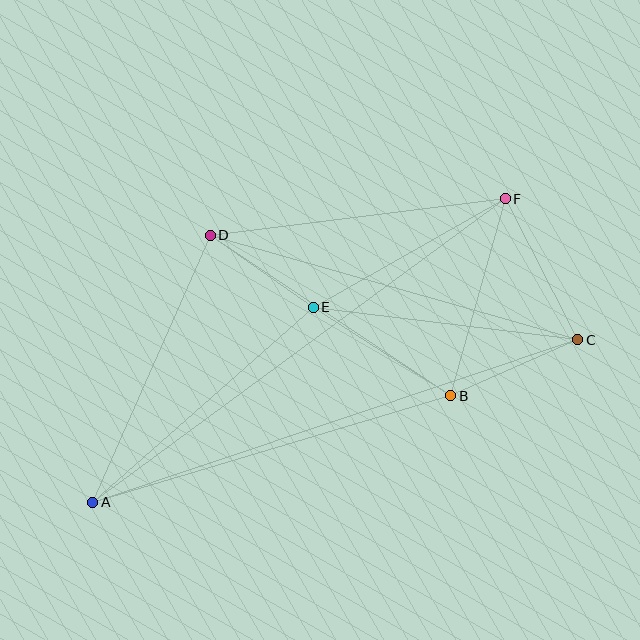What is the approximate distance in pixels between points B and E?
The distance between B and E is approximately 164 pixels.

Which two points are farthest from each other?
Points A and F are farthest from each other.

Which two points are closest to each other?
Points D and E are closest to each other.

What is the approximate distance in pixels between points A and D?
The distance between A and D is approximately 292 pixels.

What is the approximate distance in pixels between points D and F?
The distance between D and F is approximately 297 pixels.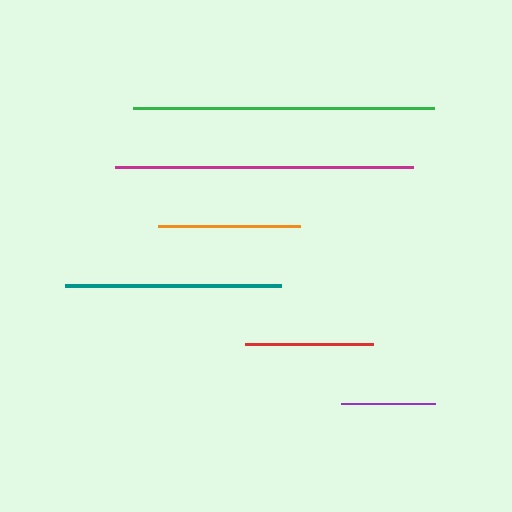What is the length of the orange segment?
The orange segment is approximately 141 pixels long.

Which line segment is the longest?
The green line is the longest at approximately 301 pixels.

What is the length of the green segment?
The green segment is approximately 301 pixels long.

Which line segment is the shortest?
The purple line is the shortest at approximately 94 pixels.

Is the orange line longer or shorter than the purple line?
The orange line is longer than the purple line.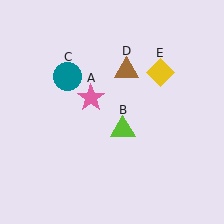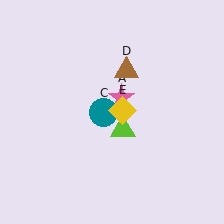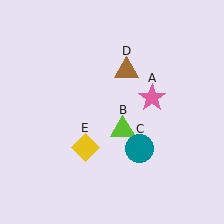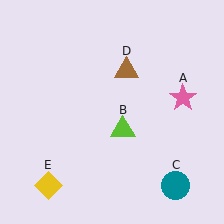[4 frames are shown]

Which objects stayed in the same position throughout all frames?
Lime triangle (object B) and brown triangle (object D) remained stationary.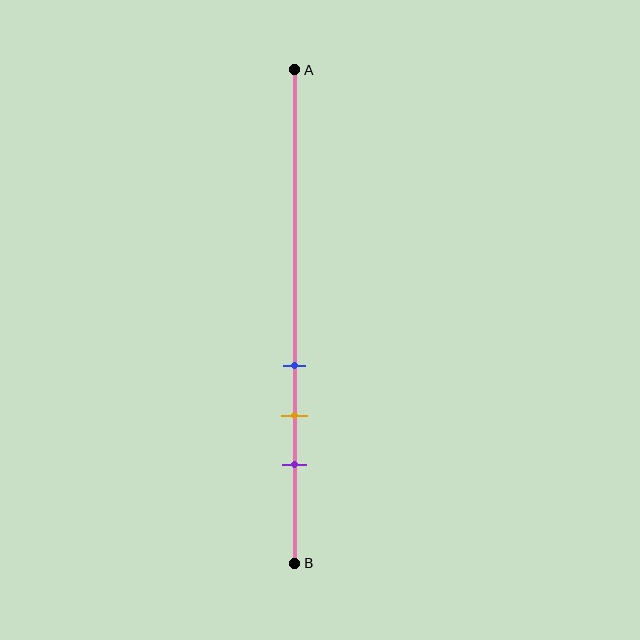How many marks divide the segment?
There are 3 marks dividing the segment.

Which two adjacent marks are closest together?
The blue and orange marks are the closest adjacent pair.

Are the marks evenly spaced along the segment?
Yes, the marks are approximately evenly spaced.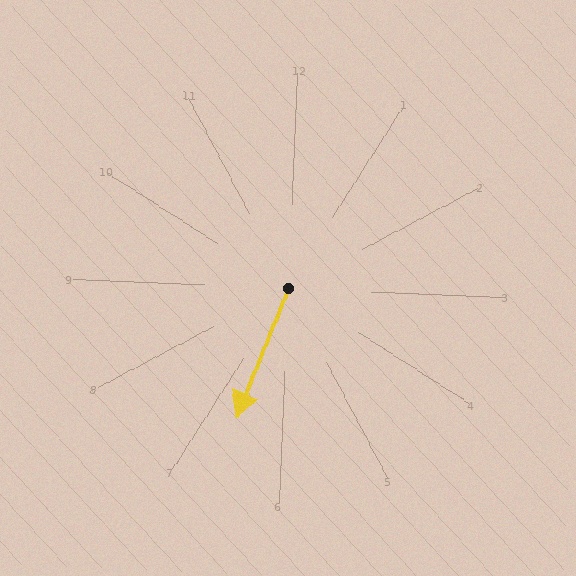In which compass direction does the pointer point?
South.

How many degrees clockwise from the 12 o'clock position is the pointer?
Approximately 200 degrees.